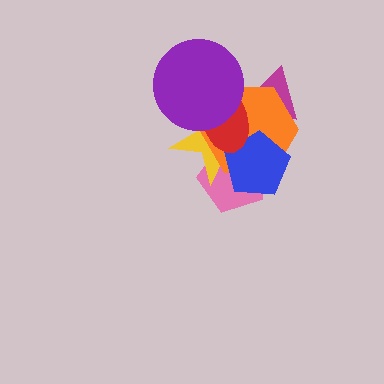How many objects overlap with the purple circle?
3 objects overlap with the purple circle.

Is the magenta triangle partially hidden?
Yes, it is partially covered by another shape.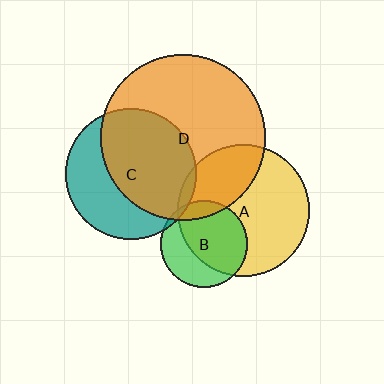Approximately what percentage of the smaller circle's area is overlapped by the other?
Approximately 30%.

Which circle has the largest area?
Circle D (orange).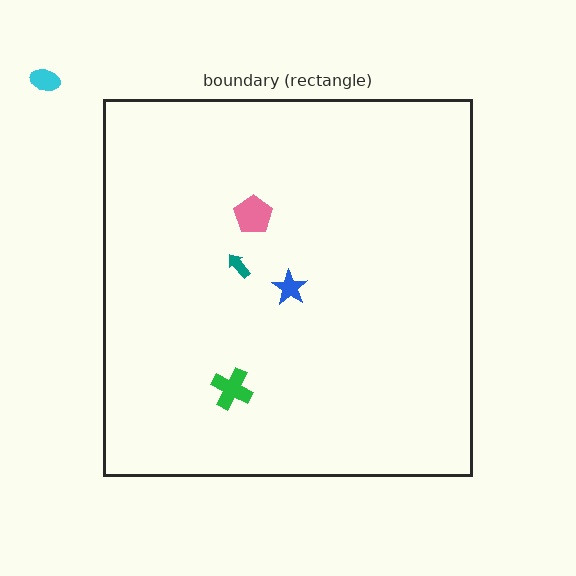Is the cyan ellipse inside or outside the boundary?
Outside.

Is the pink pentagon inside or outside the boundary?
Inside.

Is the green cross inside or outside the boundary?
Inside.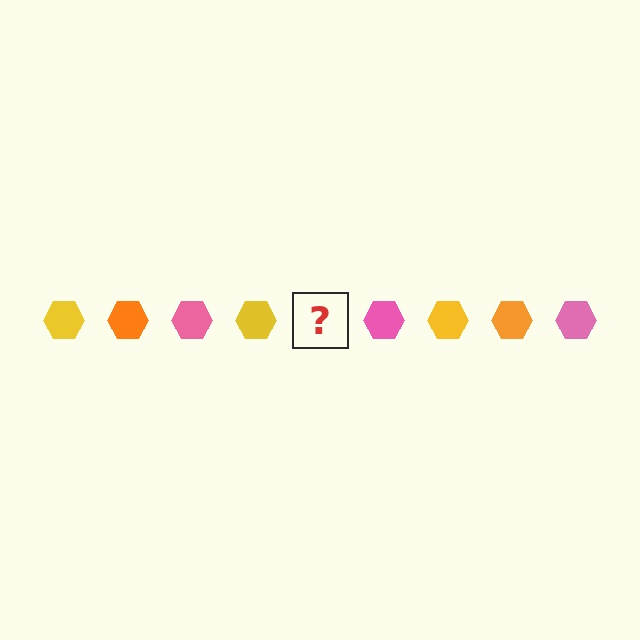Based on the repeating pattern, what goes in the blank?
The blank should be an orange hexagon.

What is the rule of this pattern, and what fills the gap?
The rule is that the pattern cycles through yellow, orange, pink hexagons. The gap should be filled with an orange hexagon.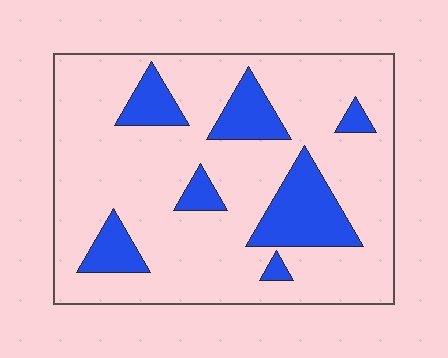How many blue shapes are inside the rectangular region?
7.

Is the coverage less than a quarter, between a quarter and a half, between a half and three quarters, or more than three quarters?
Less than a quarter.